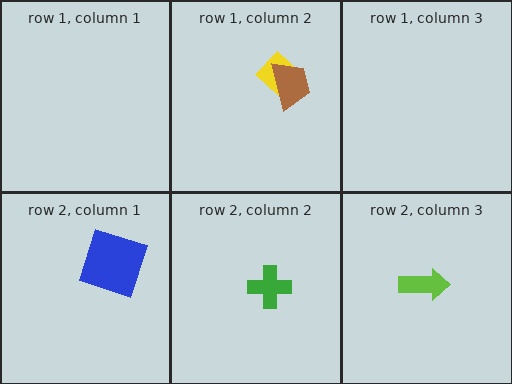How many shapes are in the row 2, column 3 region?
1.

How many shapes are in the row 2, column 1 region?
1.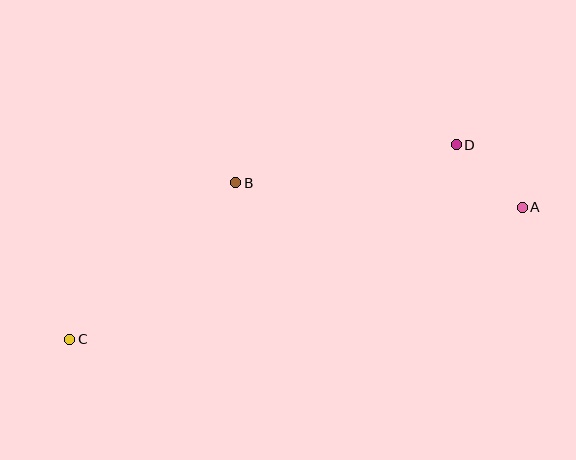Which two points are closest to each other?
Points A and D are closest to each other.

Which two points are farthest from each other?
Points A and C are farthest from each other.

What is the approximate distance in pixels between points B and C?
The distance between B and C is approximately 228 pixels.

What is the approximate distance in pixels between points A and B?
The distance between A and B is approximately 287 pixels.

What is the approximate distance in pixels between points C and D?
The distance between C and D is approximately 433 pixels.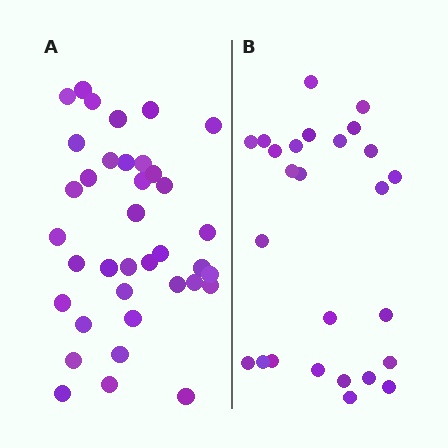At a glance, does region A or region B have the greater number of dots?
Region A (the left region) has more dots.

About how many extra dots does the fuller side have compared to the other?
Region A has roughly 12 or so more dots than region B.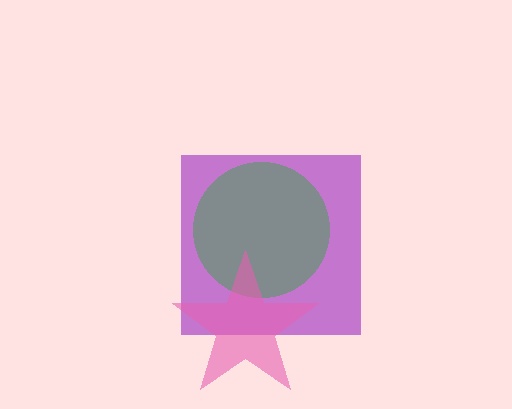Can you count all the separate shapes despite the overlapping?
Yes, there are 3 separate shapes.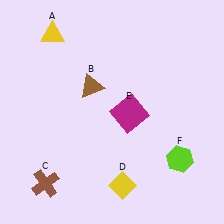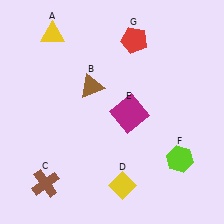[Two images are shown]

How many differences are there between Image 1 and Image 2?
There is 1 difference between the two images.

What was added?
A red pentagon (G) was added in Image 2.